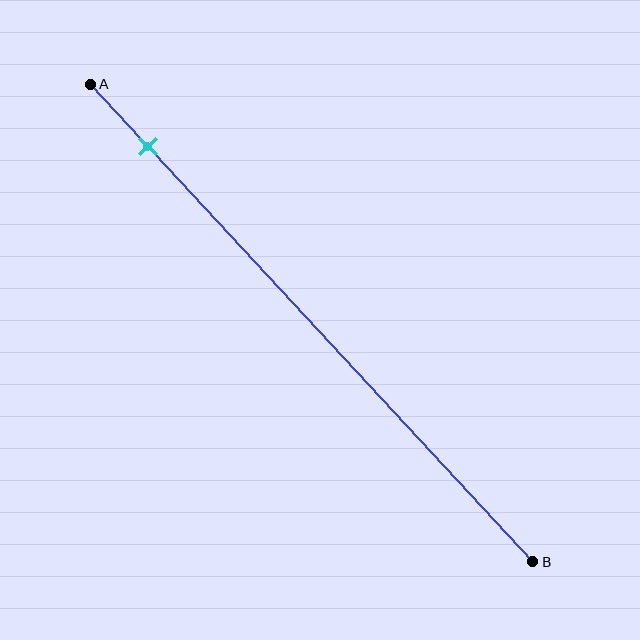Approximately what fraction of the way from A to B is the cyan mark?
The cyan mark is approximately 15% of the way from A to B.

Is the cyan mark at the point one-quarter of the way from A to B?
No, the mark is at about 15% from A, not at the 25% one-quarter point.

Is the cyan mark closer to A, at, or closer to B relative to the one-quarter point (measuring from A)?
The cyan mark is closer to point A than the one-quarter point of segment AB.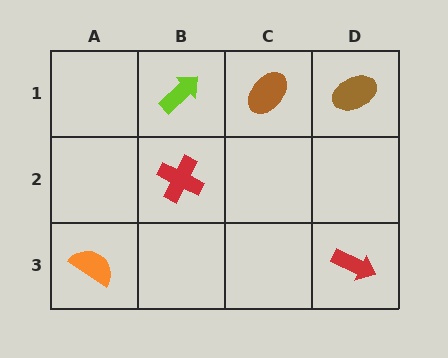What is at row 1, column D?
A brown ellipse.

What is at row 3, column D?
A red arrow.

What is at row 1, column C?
A brown ellipse.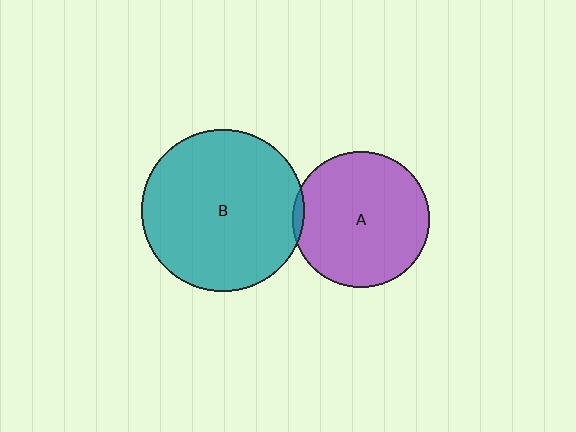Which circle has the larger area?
Circle B (teal).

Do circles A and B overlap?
Yes.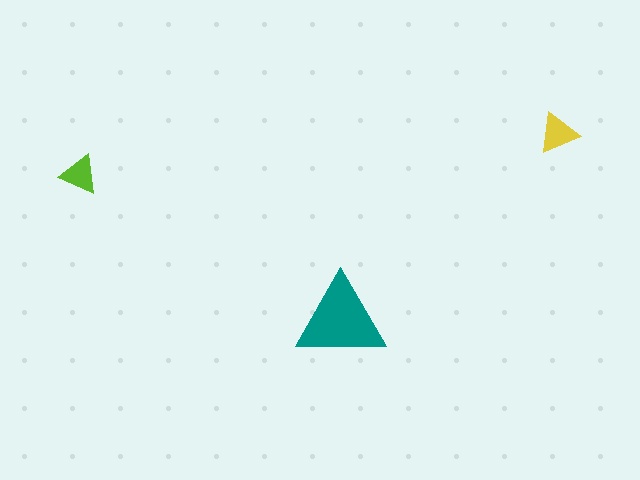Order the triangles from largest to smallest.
the teal one, the yellow one, the lime one.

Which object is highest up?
The yellow triangle is topmost.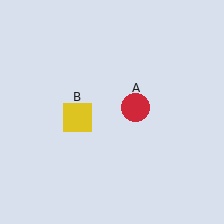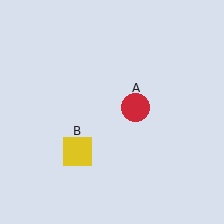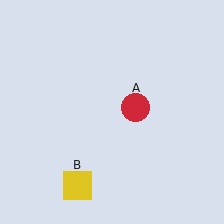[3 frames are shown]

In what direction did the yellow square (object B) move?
The yellow square (object B) moved down.